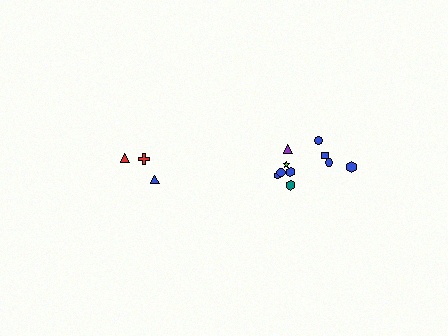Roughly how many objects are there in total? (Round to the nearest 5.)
Roughly 15 objects in total.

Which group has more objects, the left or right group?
The right group.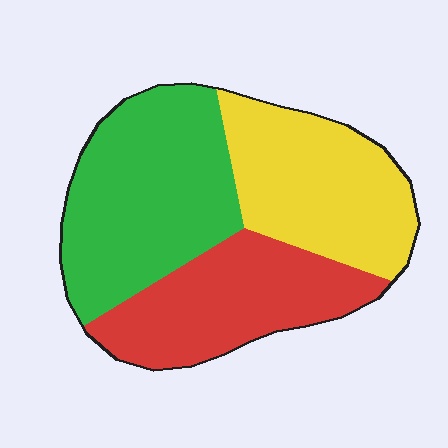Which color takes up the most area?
Green, at roughly 40%.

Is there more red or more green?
Green.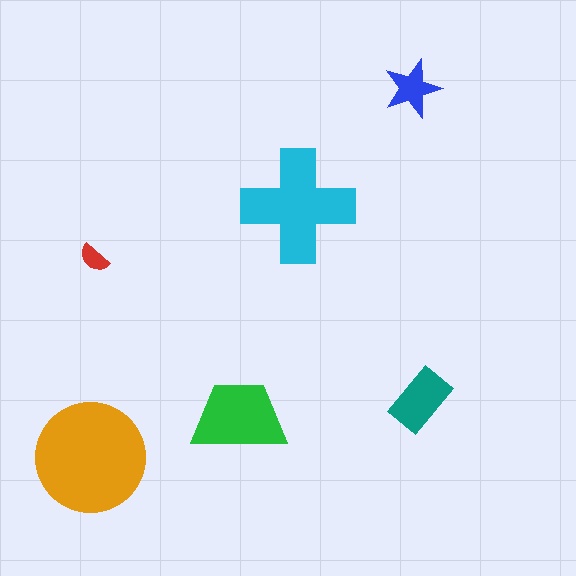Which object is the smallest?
The red semicircle.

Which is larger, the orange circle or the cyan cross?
The orange circle.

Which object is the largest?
The orange circle.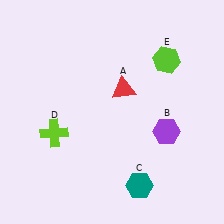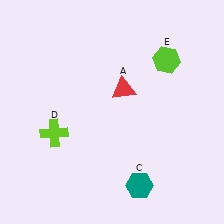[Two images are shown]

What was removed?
The purple hexagon (B) was removed in Image 2.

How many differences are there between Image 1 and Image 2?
There is 1 difference between the two images.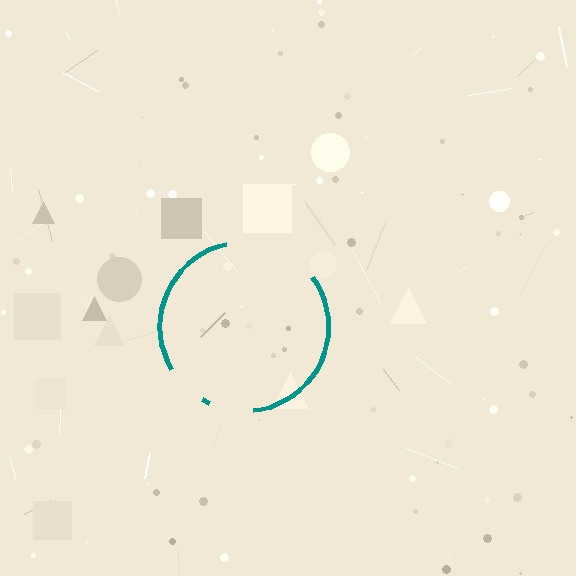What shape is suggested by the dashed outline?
The dashed outline suggests a circle.